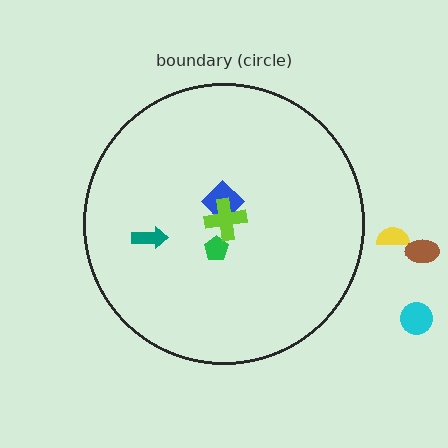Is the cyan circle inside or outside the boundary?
Outside.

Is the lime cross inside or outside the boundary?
Inside.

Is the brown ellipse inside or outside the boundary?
Outside.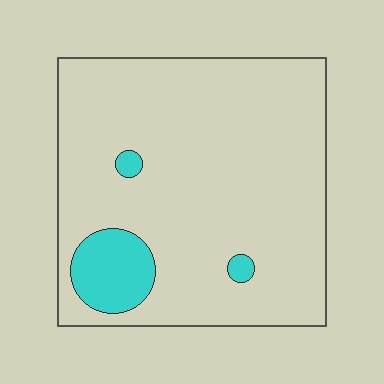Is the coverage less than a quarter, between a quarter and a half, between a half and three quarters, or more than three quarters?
Less than a quarter.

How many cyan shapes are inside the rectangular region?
3.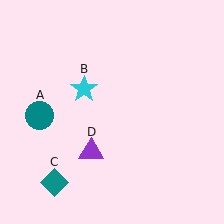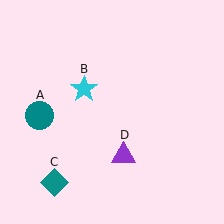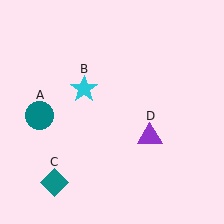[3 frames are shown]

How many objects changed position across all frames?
1 object changed position: purple triangle (object D).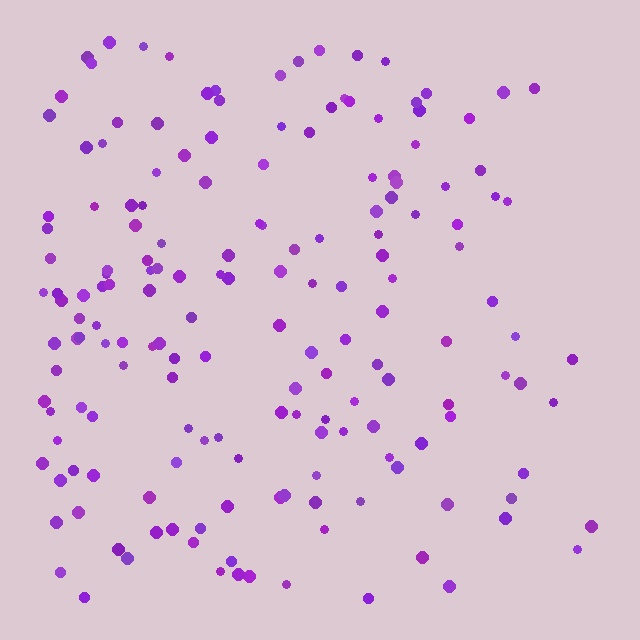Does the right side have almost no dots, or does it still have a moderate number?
Still a moderate number, just noticeably fewer than the left.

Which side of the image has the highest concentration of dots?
The left.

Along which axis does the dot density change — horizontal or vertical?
Horizontal.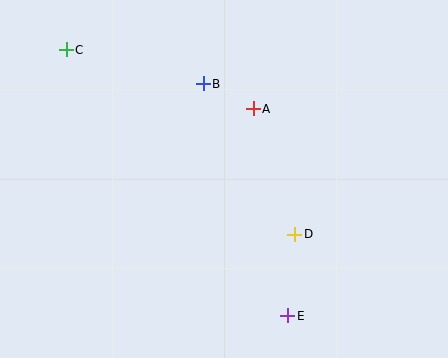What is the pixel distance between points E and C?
The distance between E and C is 346 pixels.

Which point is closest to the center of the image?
Point A at (253, 109) is closest to the center.